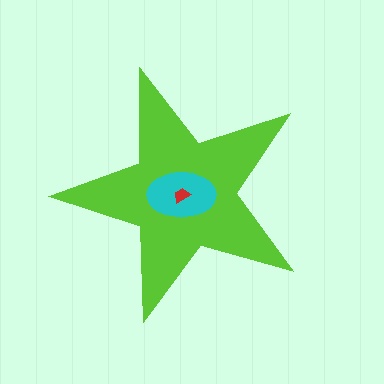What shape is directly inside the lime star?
The cyan ellipse.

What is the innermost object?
The red trapezoid.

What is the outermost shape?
The lime star.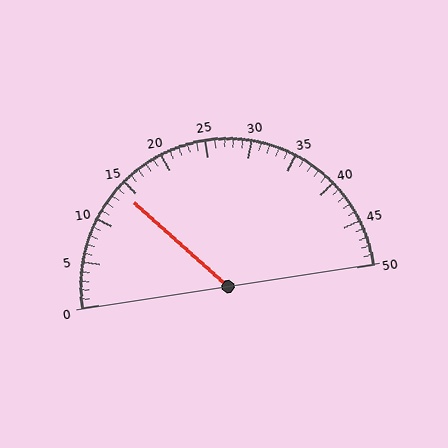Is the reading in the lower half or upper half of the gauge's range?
The reading is in the lower half of the range (0 to 50).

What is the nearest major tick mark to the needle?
The nearest major tick mark is 15.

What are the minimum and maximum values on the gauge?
The gauge ranges from 0 to 50.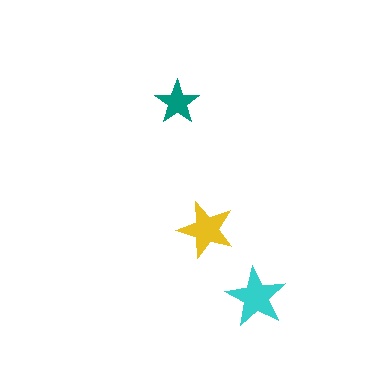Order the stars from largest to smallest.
the cyan one, the yellow one, the teal one.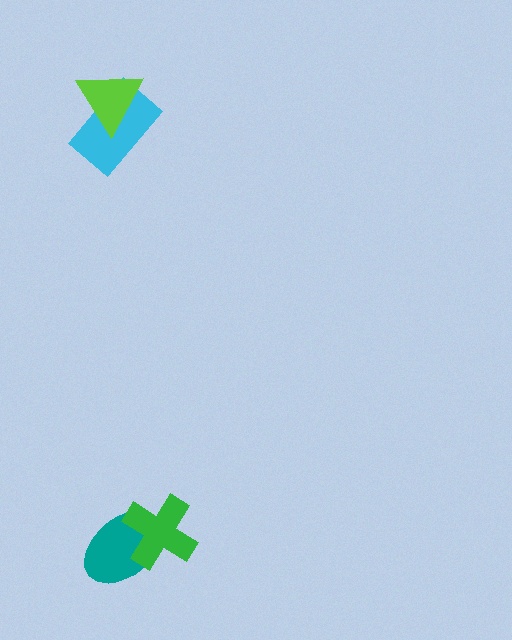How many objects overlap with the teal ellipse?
1 object overlaps with the teal ellipse.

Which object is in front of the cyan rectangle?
The lime triangle is in front of the cyan rectangle.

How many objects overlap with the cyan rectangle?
1 object overlaps with the cyan rectangle.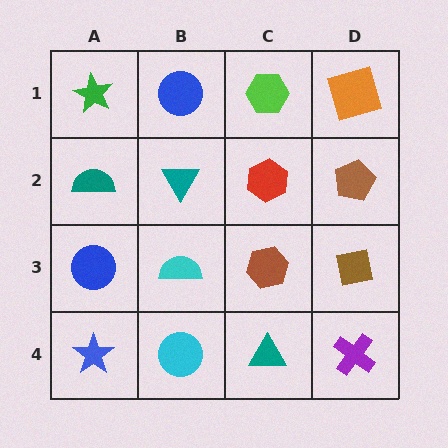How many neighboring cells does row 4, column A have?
2.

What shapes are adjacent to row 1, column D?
A brown pentagon (row 2, column D), a lime hexagon (row 1, column C).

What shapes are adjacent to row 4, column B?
A cyan semicircle (row 3, column B), a blue star (row 4, column A), a teal triangle (row 4, column C).